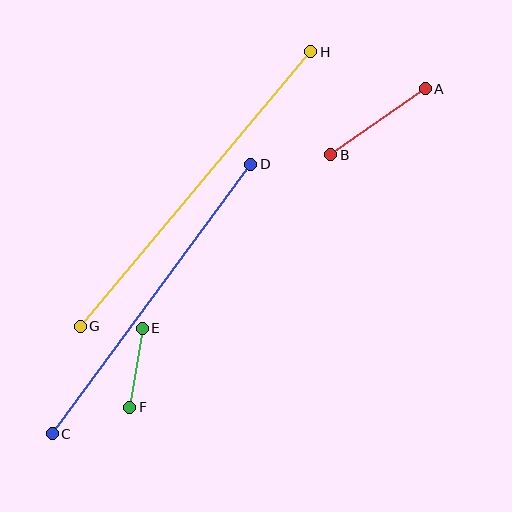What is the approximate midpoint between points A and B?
The midpoint is at approximately (378, 122) pixels.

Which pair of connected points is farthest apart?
Points G and H are farthest apart.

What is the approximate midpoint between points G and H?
The midpoint is at approximately (196, 189) pixels.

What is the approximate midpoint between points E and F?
The midpoint is at approximately (136, 368) pixels.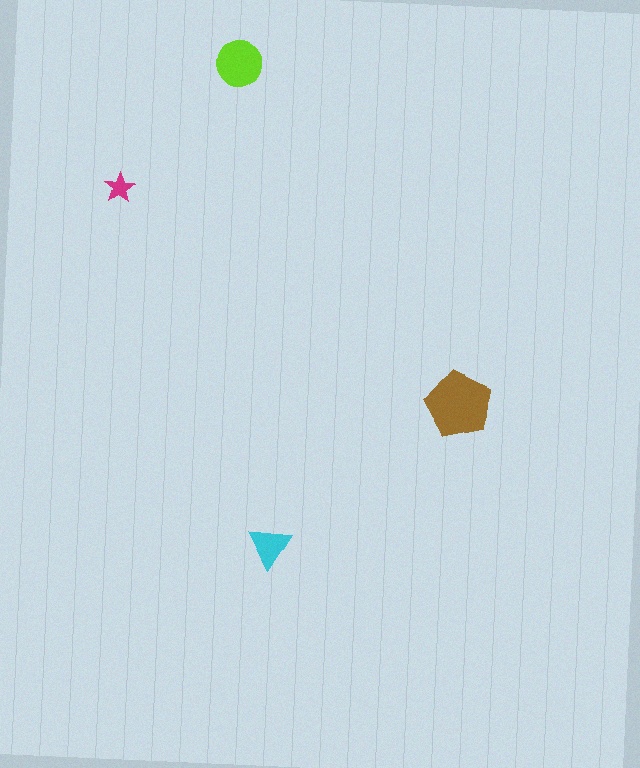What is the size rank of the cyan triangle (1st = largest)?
3rd.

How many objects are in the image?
There are 4 objects in the image.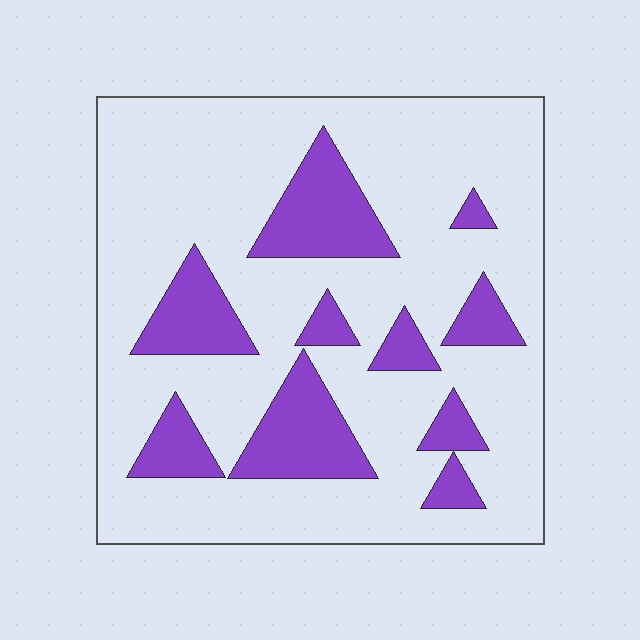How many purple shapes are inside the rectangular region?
10.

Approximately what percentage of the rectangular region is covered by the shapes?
Approximately 25%.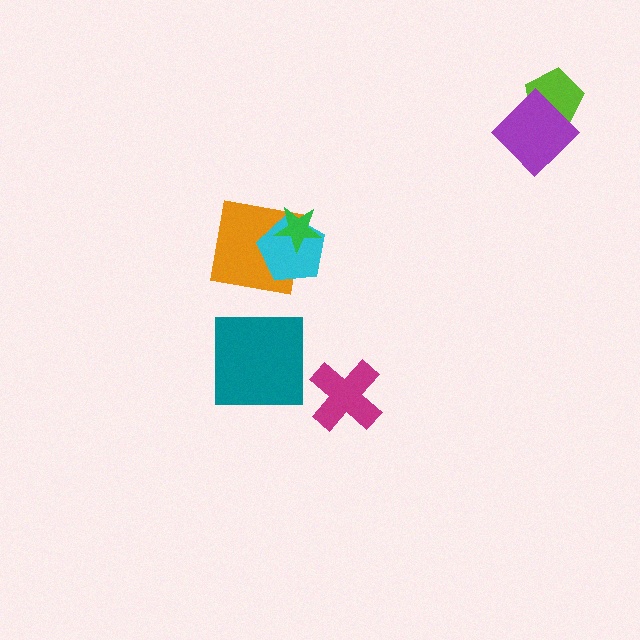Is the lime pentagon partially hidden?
Yes, it is partially covered by another shape.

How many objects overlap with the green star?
2 objects overlap with the green star.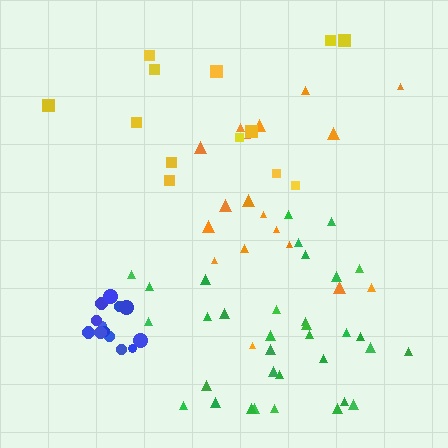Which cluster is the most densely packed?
Blue.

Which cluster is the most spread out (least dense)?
Yellow.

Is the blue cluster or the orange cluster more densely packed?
Blue.